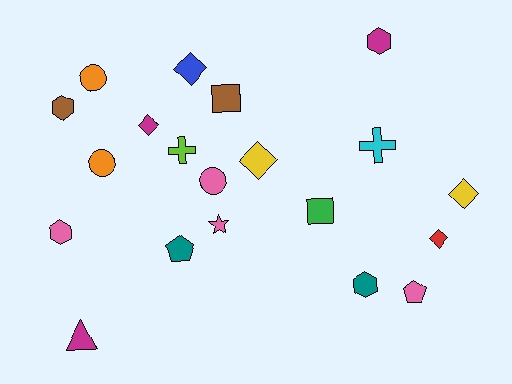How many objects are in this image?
There are 20 objects.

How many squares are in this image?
There are 2 squares.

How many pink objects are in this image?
There are 4 pink objects.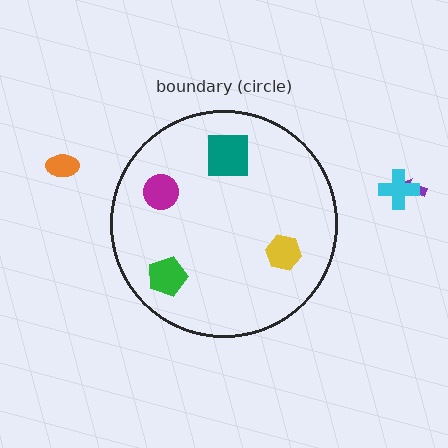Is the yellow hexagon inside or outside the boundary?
Inside.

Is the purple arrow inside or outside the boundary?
Outside.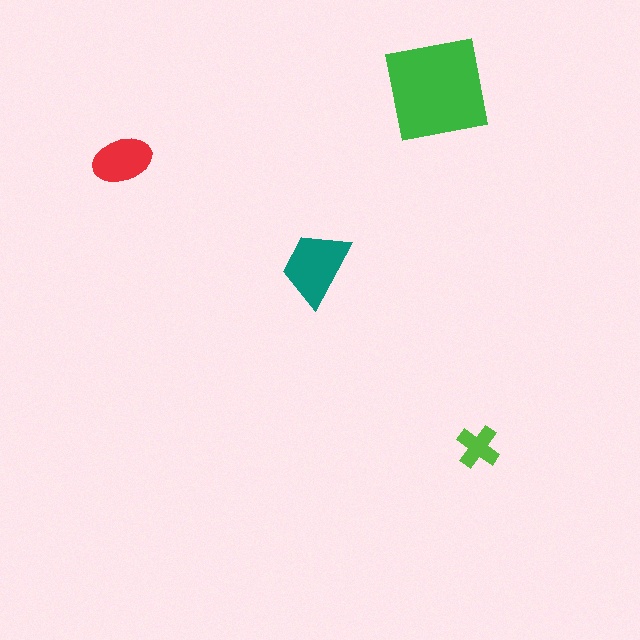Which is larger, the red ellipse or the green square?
The green square.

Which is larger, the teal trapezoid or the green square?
The green square.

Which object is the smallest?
The lime cross.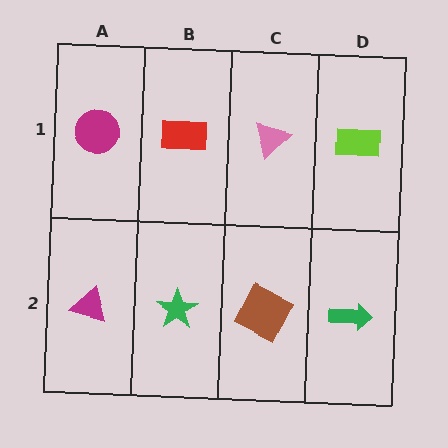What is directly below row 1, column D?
A green arrow.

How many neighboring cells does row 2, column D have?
2.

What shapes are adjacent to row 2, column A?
A magenta circle (row 1, column A), a green star (row 2, column B).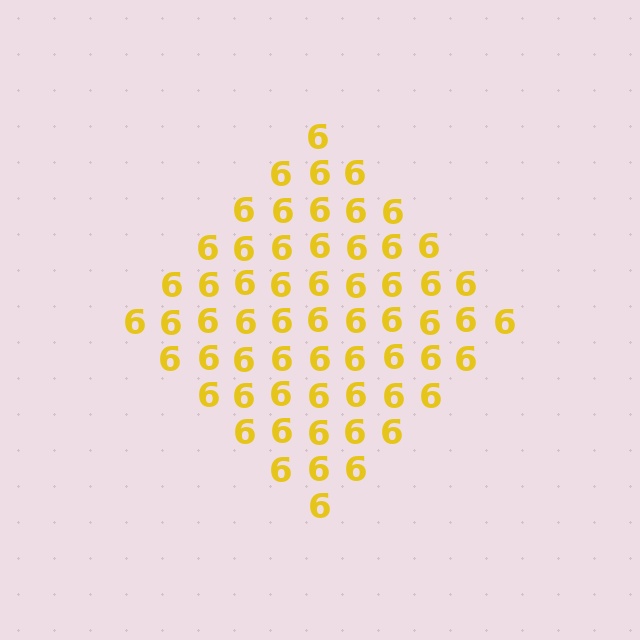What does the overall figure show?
The overall figure shows a diamond.